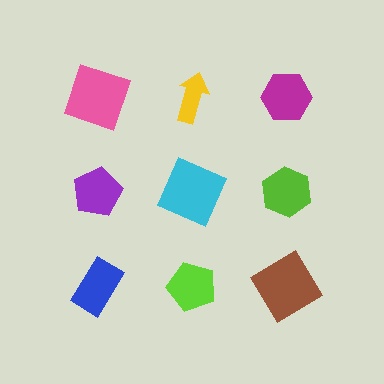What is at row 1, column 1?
A pink square.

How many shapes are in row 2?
3 shapes.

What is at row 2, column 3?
A lime hexagon.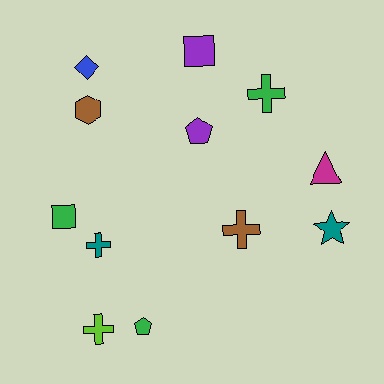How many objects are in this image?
There are 12 objects.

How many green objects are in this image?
There are 3 green objects.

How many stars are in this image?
There is 1 star.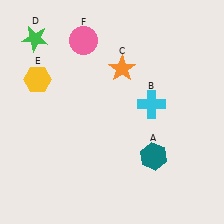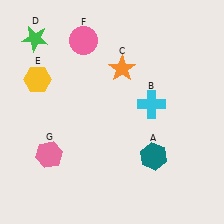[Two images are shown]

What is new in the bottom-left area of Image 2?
A pink hexagon (G) was added in the bottom-left area of Image 2.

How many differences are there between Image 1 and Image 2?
There is 1 difference between the two images.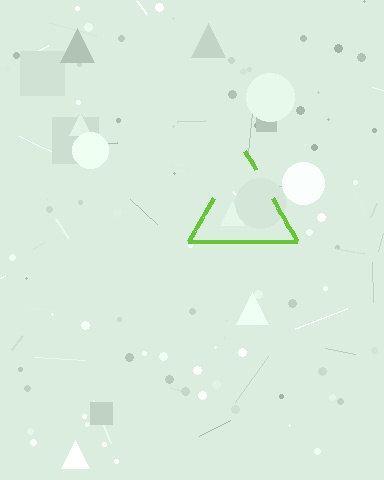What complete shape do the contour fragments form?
The contour fragments form a triangle.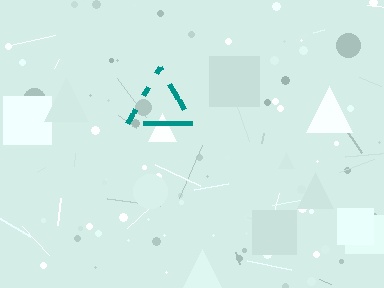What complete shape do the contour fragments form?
The contour fragments form a triangle.